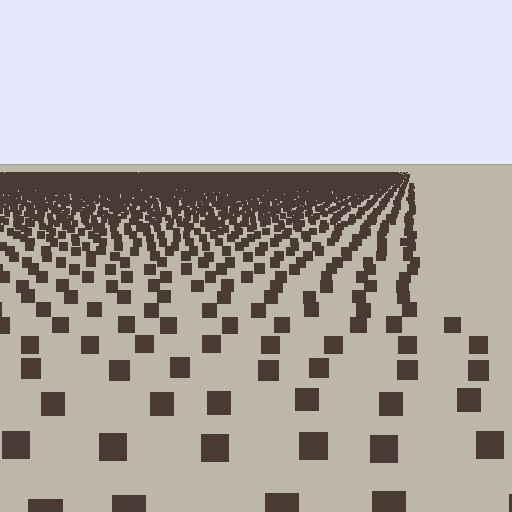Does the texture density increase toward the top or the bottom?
Density increases toward the top.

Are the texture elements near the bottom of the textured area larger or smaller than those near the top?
Larger. Near the bottom, elements are closer to the viewer and appear at a bigger on-screen size.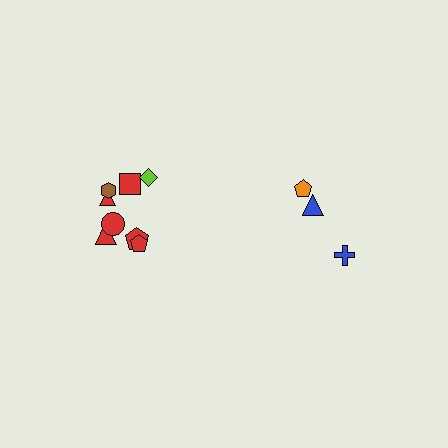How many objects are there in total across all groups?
There are 11 objects.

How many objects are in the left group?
There are 8 objects.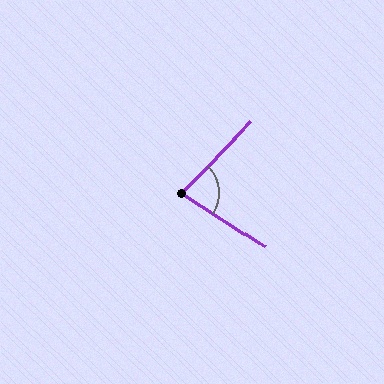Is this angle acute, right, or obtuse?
It is acute.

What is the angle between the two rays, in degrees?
Approximately 79 degrees.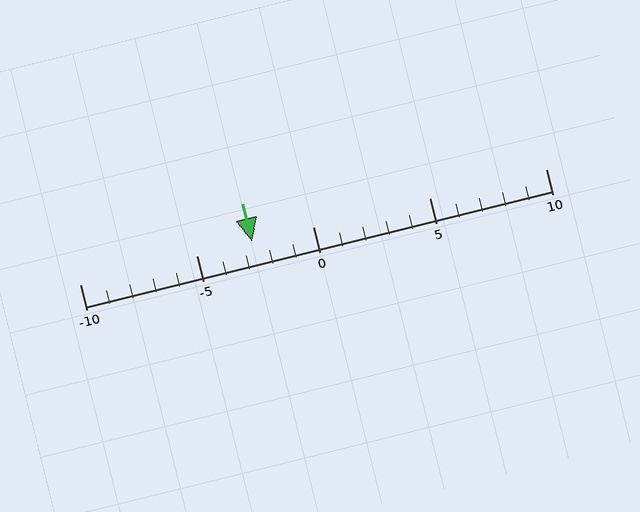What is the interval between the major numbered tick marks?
The major tick marks are spaced 5 units apart.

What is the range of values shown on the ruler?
The ruler shows values from -10 to 10.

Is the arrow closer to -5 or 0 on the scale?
The arrow is closer to -5.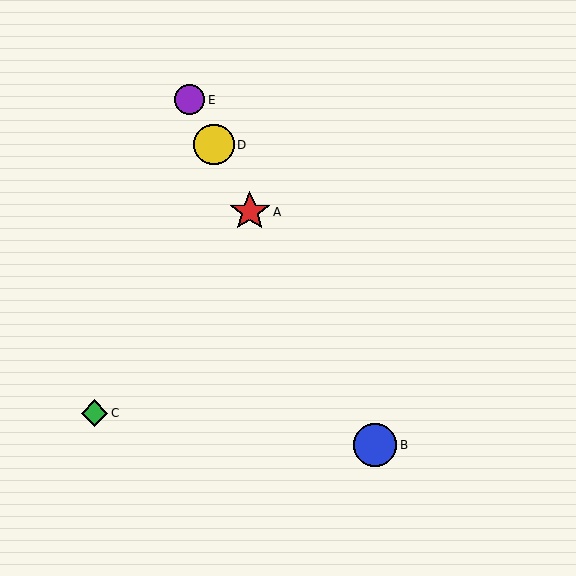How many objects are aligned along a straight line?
4 objects (A, B, D, E) are aligned along a straight line.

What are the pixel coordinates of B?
Object B is at (375, 445).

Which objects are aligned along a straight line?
Objects A, B, D, E are aligned along a straight line.